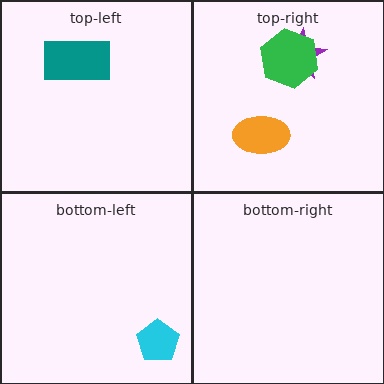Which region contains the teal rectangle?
The top-left region.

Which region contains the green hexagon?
The top-right region.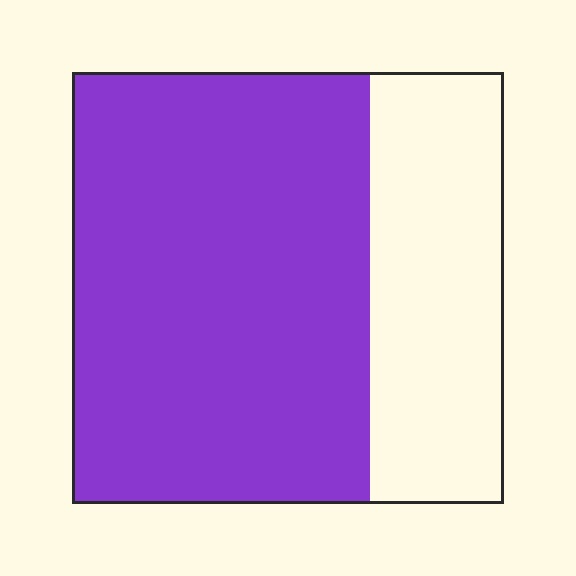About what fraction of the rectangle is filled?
About two thirds (2/3).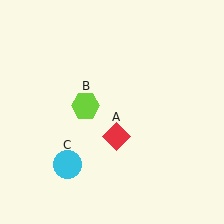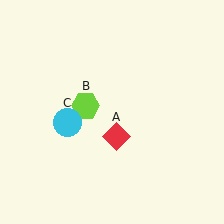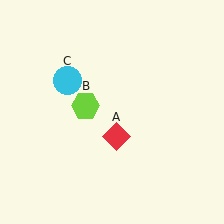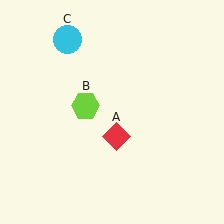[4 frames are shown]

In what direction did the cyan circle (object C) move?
The cyan circle (object C) moved up.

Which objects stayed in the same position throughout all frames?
Red diamond (object A) and lime hexagon (object B) remained stationary.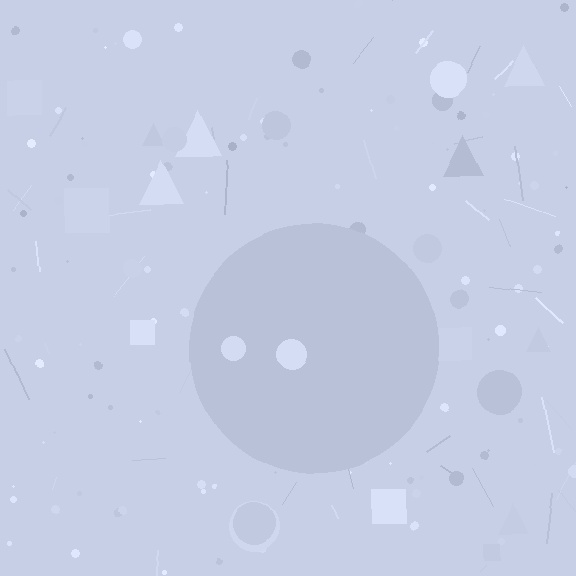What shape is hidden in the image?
A circle is hidden in the image.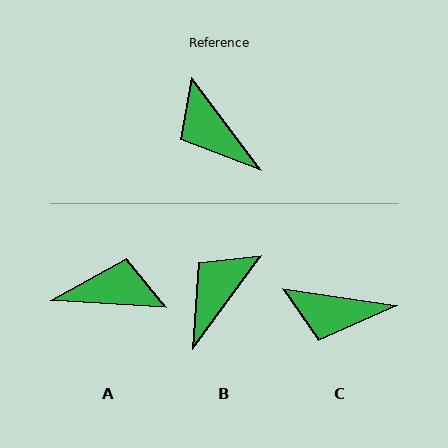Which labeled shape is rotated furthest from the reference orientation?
A, about 130 degrees away.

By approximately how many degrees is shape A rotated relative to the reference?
Approximately 130 degrees clockwise.